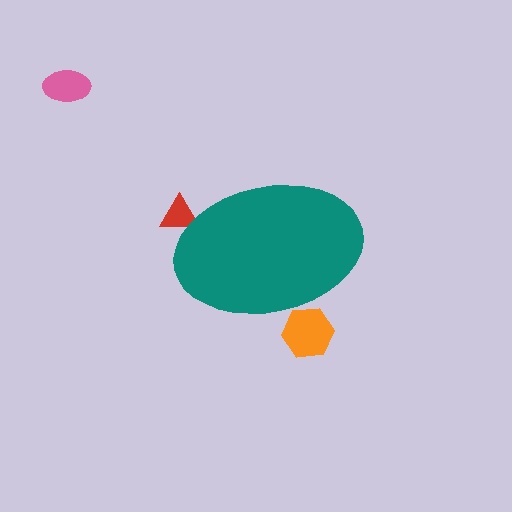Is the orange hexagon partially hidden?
Yes, the orange hexagon is partially hidden behind the teal ellipse.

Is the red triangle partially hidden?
Yes, the red triangle is partially hidden behind the teal ellipse.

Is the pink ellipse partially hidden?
No, the pink ellipse is fully visible.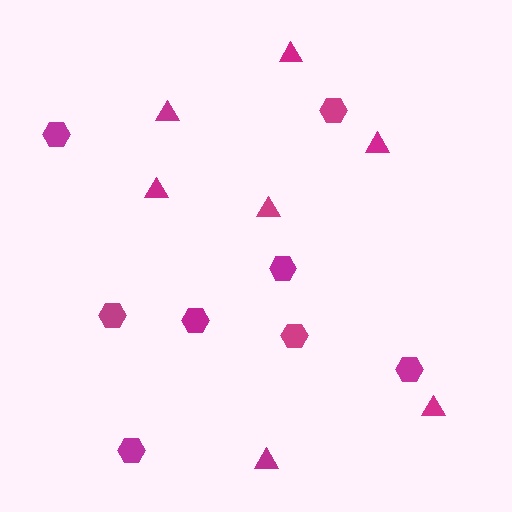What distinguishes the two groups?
There are 2 groups: one group of hexagons (8) and one group of triangles (7).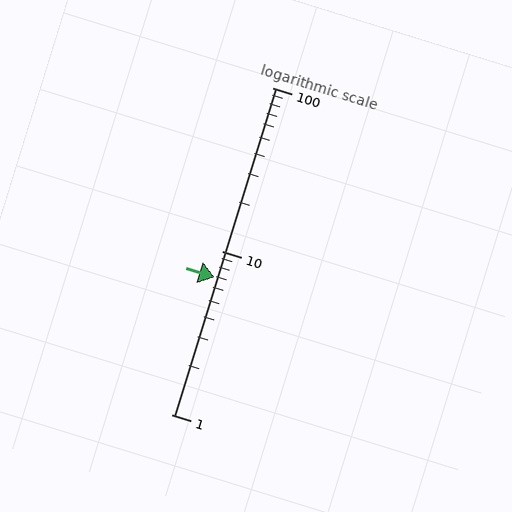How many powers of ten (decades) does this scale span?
The scale spans 2 decades, from 1 to 100.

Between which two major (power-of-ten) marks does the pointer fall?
The pointer is between 1 and 10.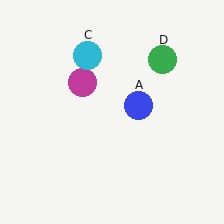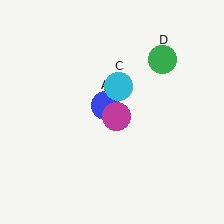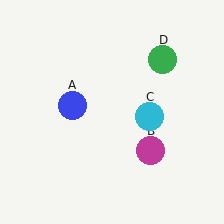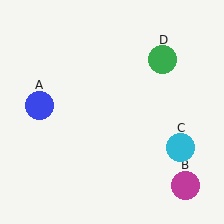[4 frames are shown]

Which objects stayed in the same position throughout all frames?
Green circle (object D) remained stationary.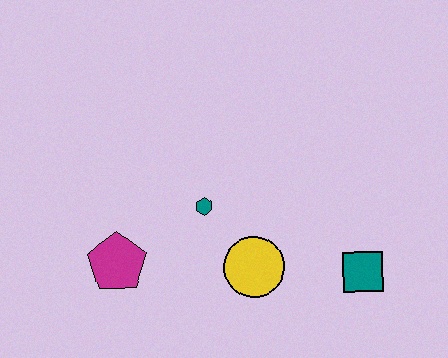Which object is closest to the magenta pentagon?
The teal hexagon is closest to the magenta pentagon.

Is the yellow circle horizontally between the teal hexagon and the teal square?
Yes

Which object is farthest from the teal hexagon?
The teal square is farthest from the teal hexagon.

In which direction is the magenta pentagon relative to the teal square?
The magenta pentagon is to the left of the teal square.